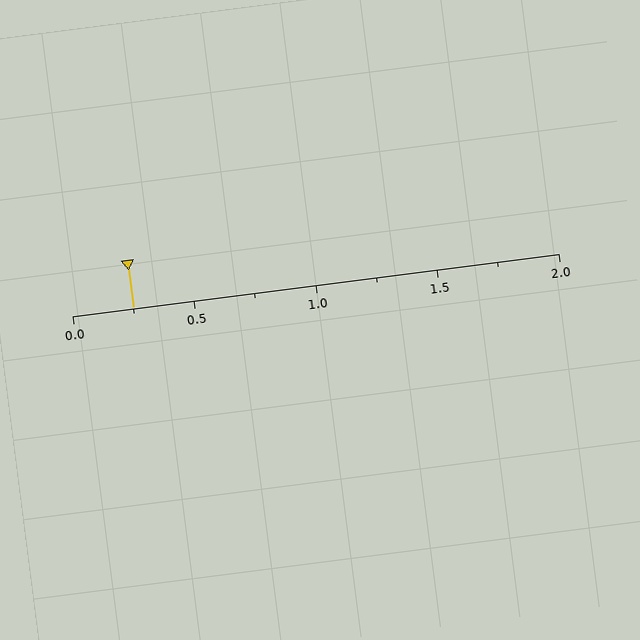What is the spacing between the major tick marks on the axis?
The major ticks are spaced 0.5 apart.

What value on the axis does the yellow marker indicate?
The marker indicates approximately 0.25.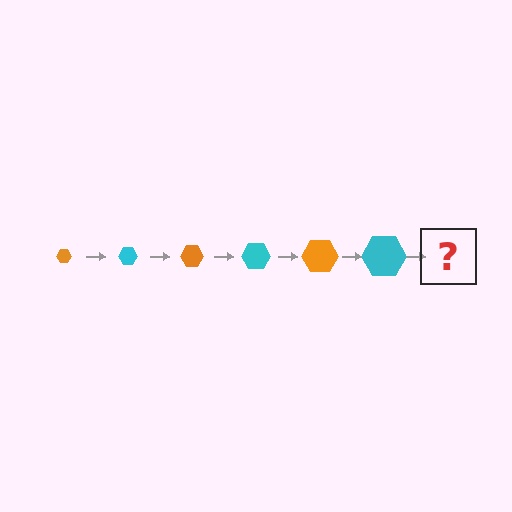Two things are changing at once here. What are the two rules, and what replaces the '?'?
The two rules are that the hexagon grows larger each step and the color cycles through orange and cyan. The '?' should be an orange hexagon, larger than the previous one.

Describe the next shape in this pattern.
It should be an orange hexagon, larger than the previous one.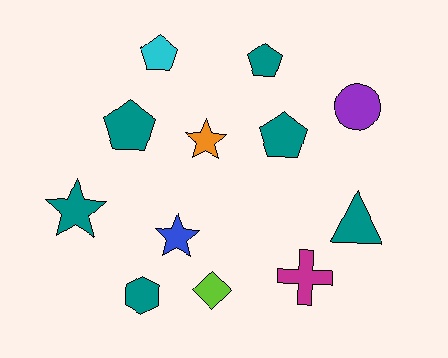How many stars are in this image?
There are 3 stars.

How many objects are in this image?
There are 12 objects.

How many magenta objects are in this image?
There is 1 magenta object.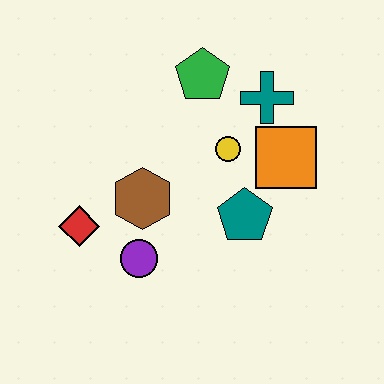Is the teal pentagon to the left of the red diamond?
No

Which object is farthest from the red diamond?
The teal cross is farthest from the red diamond.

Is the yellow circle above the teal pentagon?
Yes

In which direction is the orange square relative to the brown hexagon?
The orange square is to the right of the brown hexagon.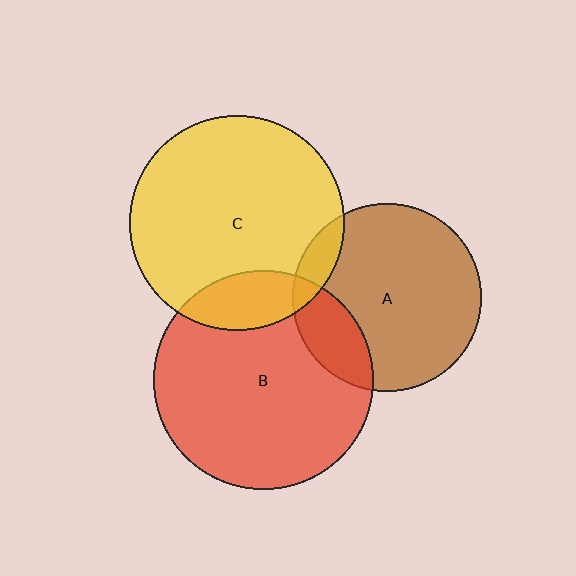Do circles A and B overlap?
Yes.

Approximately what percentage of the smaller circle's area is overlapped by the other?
Approximately 20%.